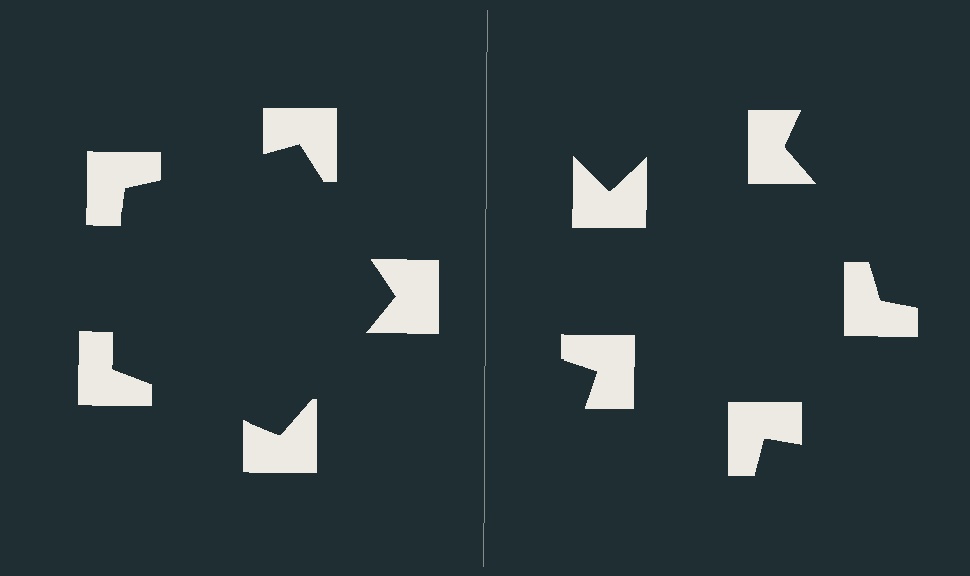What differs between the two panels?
The notched squares are positioned identically on both sides; only the wedge orientations differ. On the left they align to a pentagon; on the right they are misaligned.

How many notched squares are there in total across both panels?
10 — 5 on each side.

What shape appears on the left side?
An illusory pentagon.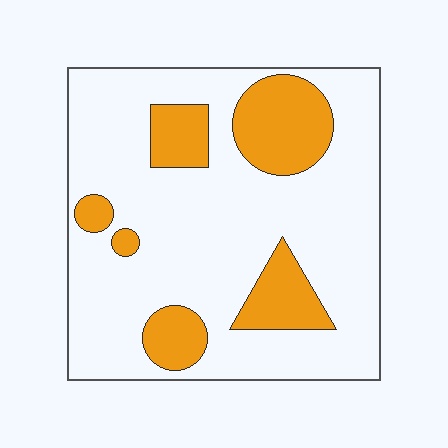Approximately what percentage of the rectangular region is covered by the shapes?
Approximately 25%.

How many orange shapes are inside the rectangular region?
6.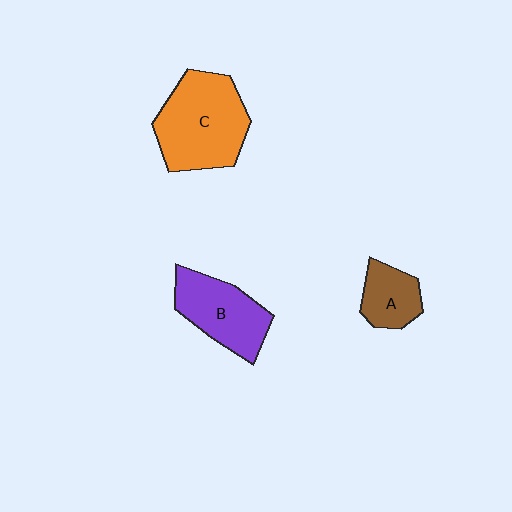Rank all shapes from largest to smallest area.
From largest to smallest: C (orange), B (purple), A (brown).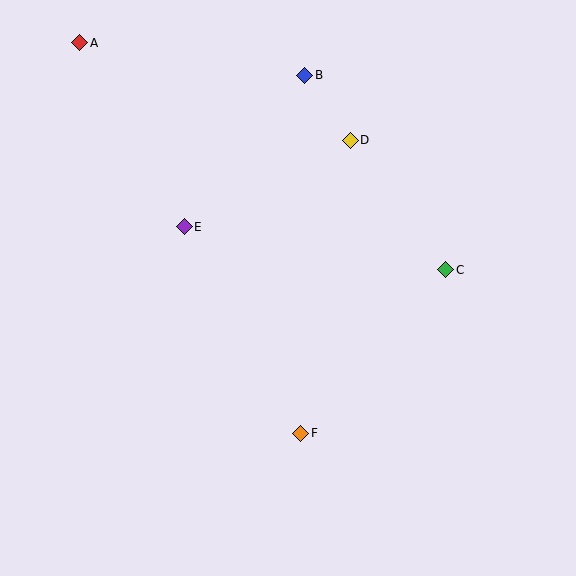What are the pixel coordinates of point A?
Point A is at (80, 43).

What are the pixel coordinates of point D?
Point D is at (350, 140).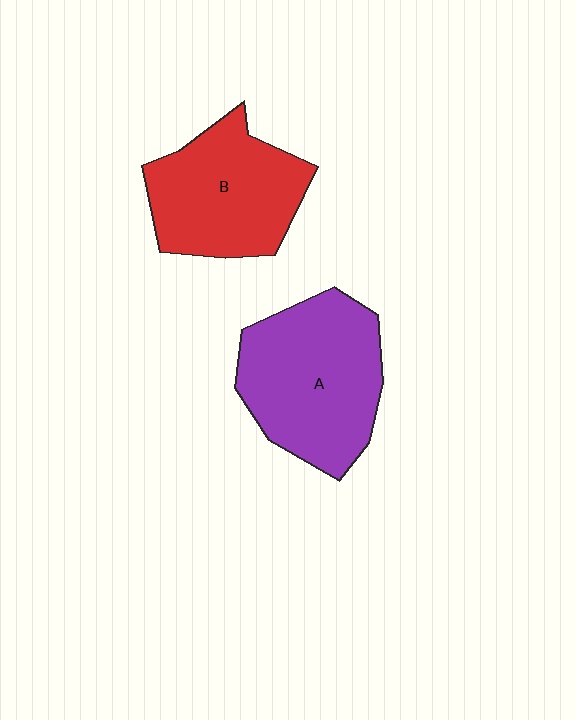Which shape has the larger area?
Shape A (purple).